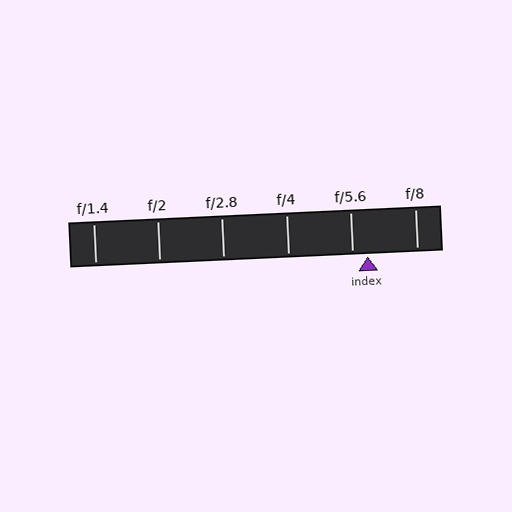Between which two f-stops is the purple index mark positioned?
The index mark is between f/5.6 and f/8.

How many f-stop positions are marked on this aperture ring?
There are 6 f-stop positions marked.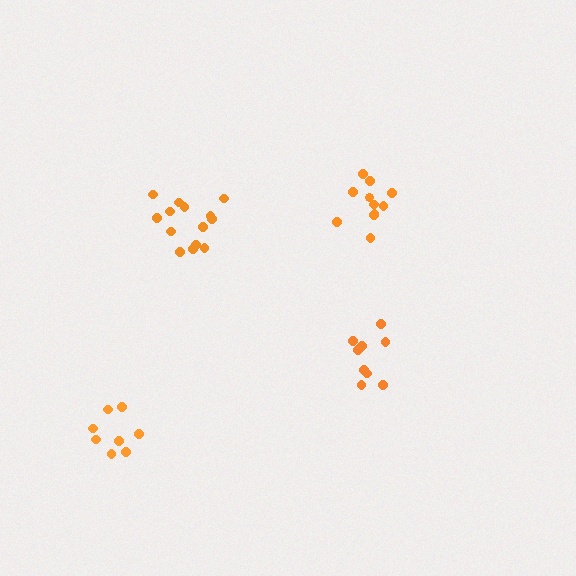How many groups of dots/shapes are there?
There are 4 groups.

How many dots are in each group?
Group 1: 9 dots, Group 2: 14 dots, Group 3: 8 dots, Group 4: 11 dots (42 total).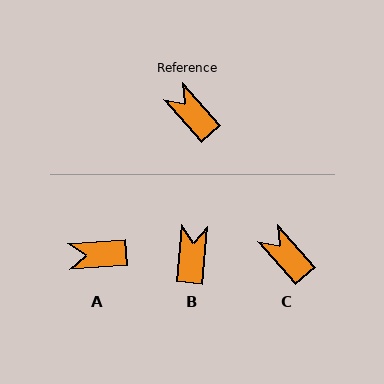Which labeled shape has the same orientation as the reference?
C.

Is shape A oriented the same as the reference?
No, it is off by about 54 degrees.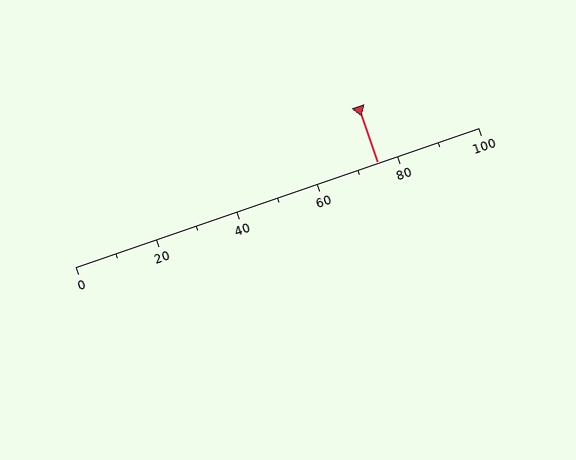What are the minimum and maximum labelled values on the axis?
The axis runs from 0 to 100.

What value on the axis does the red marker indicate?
The marker indicates approximately 75.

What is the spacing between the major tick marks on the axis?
The major ticks are spaced 20 apart.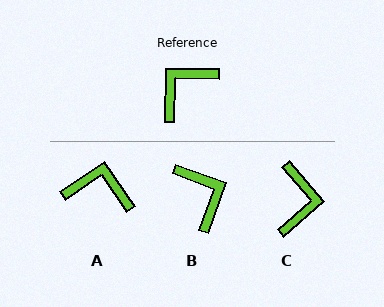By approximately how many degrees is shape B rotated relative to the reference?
Approximately 110 degrees clockwise.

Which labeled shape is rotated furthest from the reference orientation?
C, about 139 degrees away.